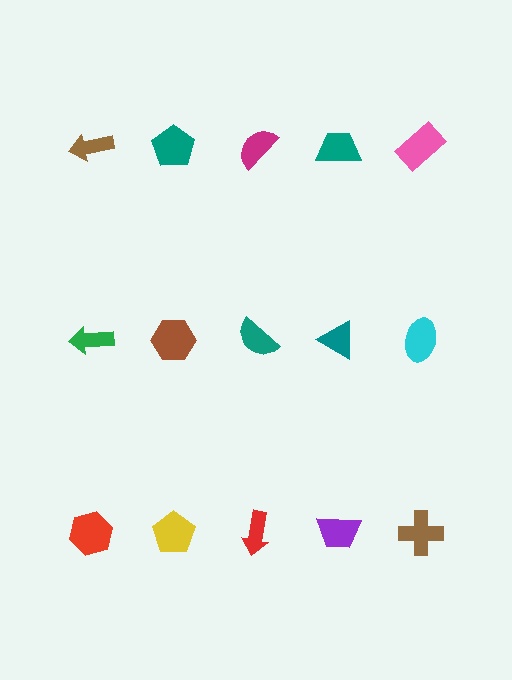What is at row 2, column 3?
A teal semicircle.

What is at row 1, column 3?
A magenta semicircle.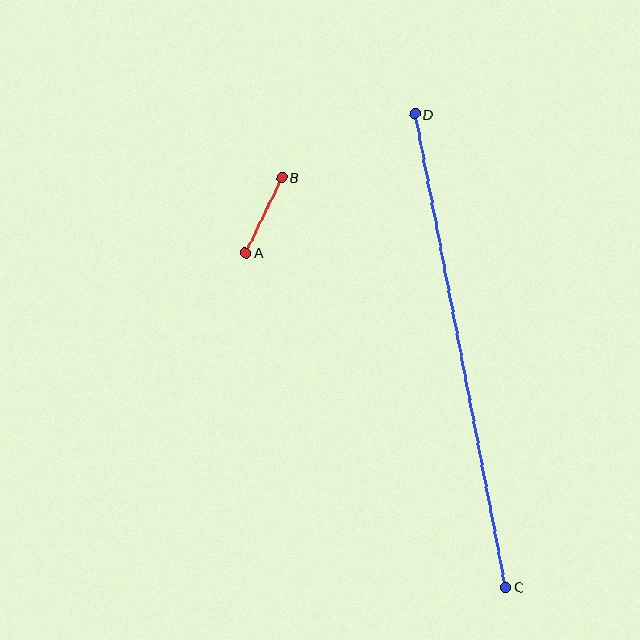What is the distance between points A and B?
The distance is approximately 84 pixels.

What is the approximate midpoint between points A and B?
The midpoint is at approximately (264, 215) pixels.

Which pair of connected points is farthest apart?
Points C and D are farthest apart.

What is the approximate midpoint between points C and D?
The midpoint is at approximately (460, 350) pixels.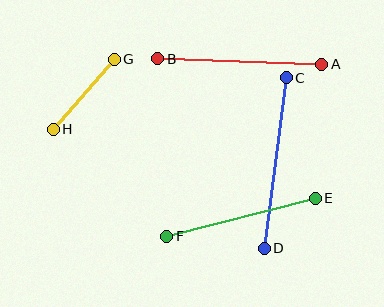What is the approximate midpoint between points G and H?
The midpoint is at approximately (84, 94) pixels.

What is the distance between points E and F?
The distance is approximately 153 pixels.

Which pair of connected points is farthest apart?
Points C and D are farthest apart.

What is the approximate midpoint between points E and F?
The midpoint is at approximately (241, 217) pixels.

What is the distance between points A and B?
The distance is approximately 164 pixels.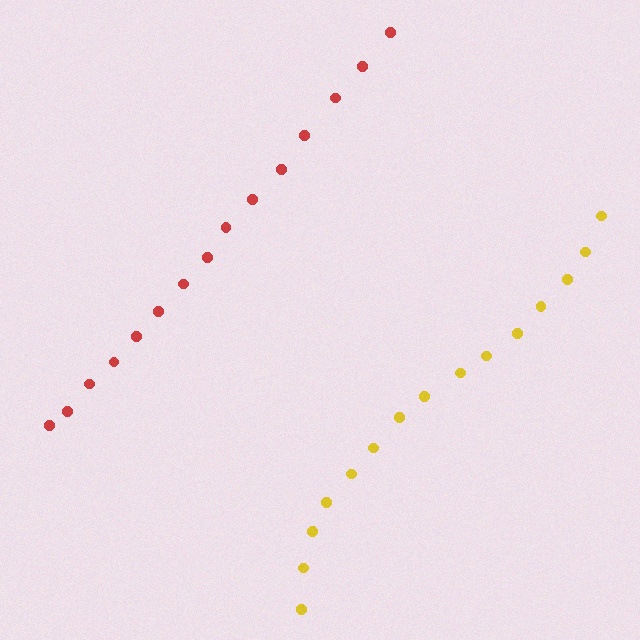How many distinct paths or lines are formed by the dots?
There are 2 distinct paths.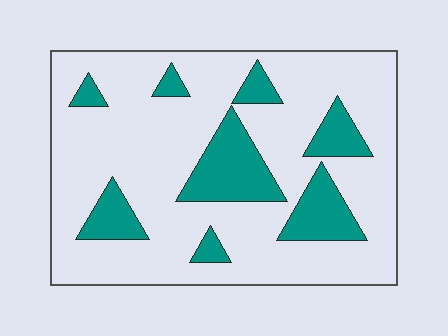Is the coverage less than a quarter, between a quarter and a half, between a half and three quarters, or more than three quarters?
Less than a quarter.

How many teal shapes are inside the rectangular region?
8.